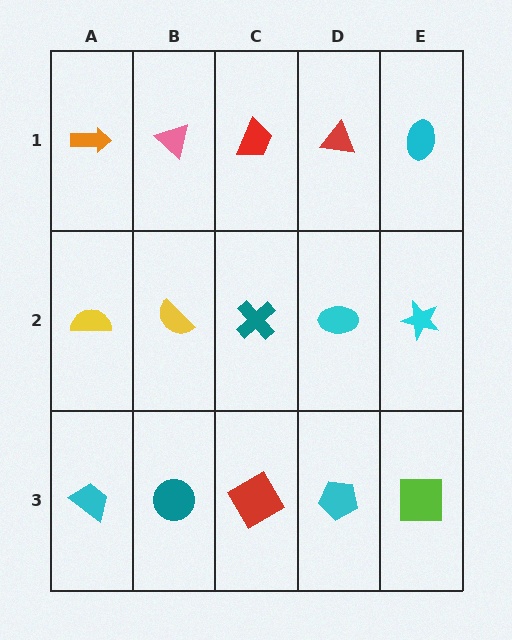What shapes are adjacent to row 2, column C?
A red trapezoid (row 1, column C), a red diamond (row 3, column C), a yellow semicircle (row 2, column B), a cyan ellipse (row 2, column D).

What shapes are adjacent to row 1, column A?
A yellow semicircle (row 2, column A), a pink triangle (row 1, column B).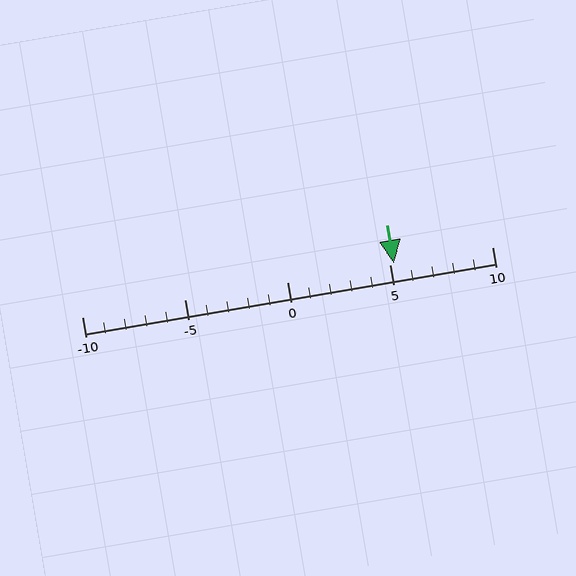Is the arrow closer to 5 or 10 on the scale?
The arrow is closer to 5.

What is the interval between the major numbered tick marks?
The major tick marks are spaced 5 units apart.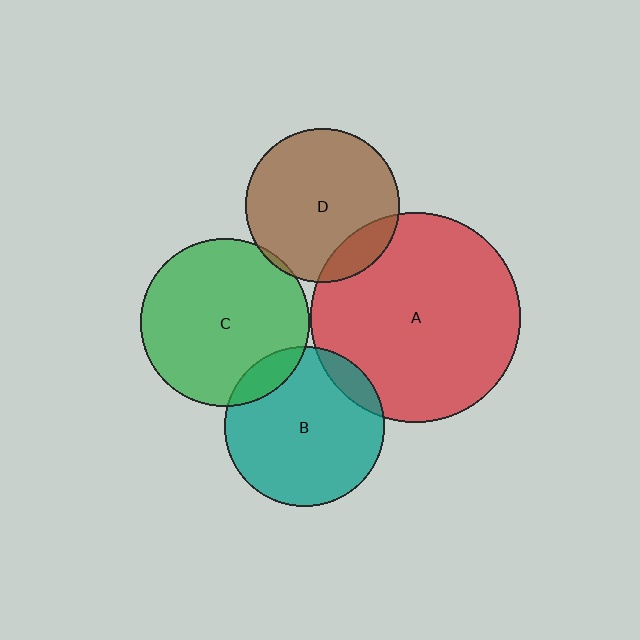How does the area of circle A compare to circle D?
Approximately 1.9 times.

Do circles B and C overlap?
Yes.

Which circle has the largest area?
Circle A (red).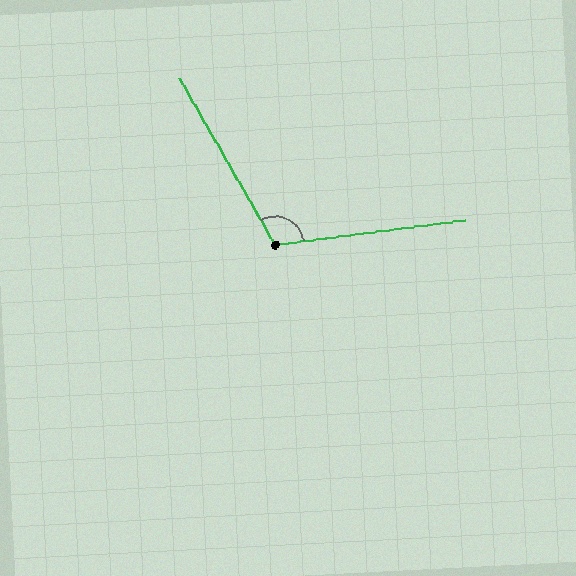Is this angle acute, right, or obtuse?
It is obtuse.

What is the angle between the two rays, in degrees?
Approximately 112 degrees.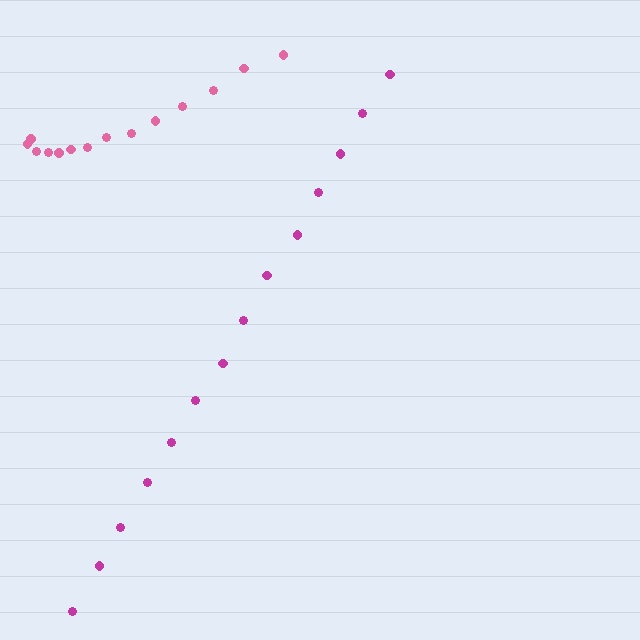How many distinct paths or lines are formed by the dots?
There are 2 distinct paths.